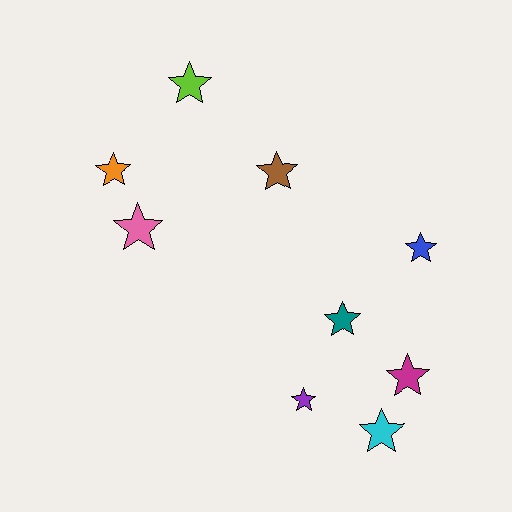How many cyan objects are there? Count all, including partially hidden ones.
There is 1 cyan object.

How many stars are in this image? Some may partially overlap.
There are 9 stars.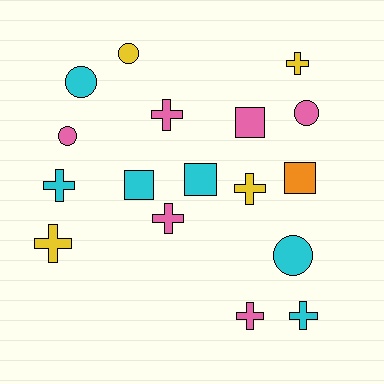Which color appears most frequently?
Cyan, with 6 objects.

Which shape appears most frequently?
Cross, with 8 objects.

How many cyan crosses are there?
There are 2 cyan crosses.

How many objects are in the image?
There are 17 objects.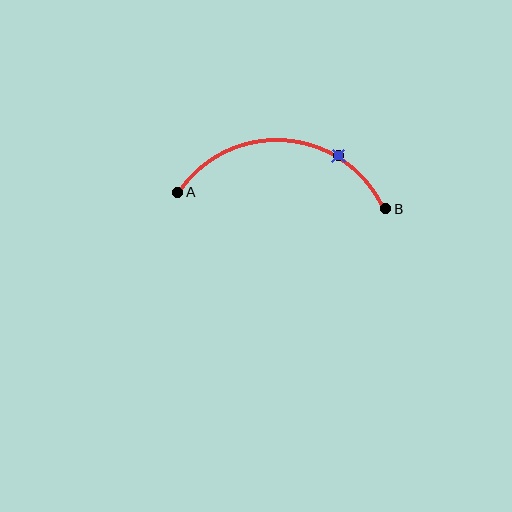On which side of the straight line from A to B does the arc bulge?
The arc bulges above the straight line connecting A and B.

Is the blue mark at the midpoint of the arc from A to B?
No. The blue mark lies on the arc but is closer to endpoint B. The arc midpoint would be at the point on the curve equidistant along the arc from both A and B.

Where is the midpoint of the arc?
The arc midpoint is the point on the curve farthest from the straight line joining A and B. It sits above that line.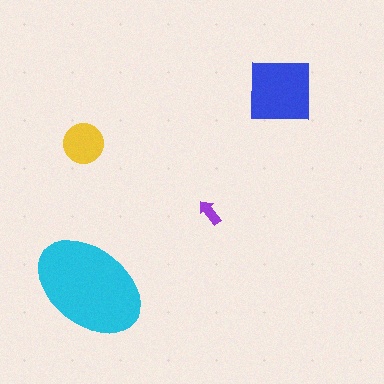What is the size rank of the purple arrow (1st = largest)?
4th.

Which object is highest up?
The blue square is topmost.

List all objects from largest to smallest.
The cyan ellipse, the blue square, the yellow circle, the purple arrow.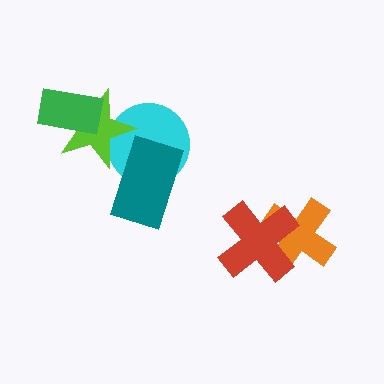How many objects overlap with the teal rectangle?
2 objects overlap with the teal rectangle.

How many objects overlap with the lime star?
3 objects overlap with the lime star.